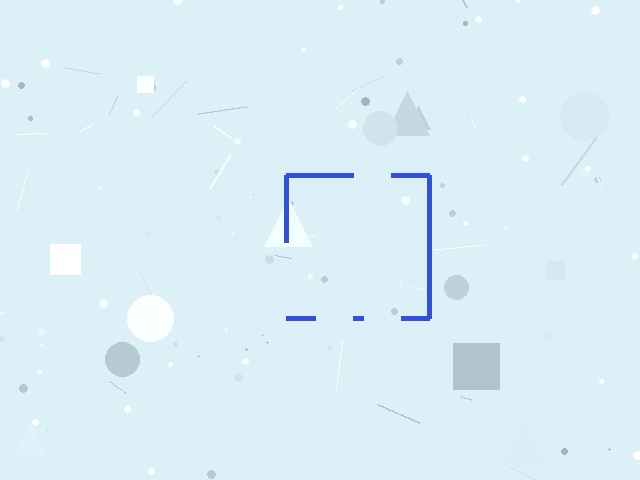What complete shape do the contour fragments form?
The contour fragments form a square.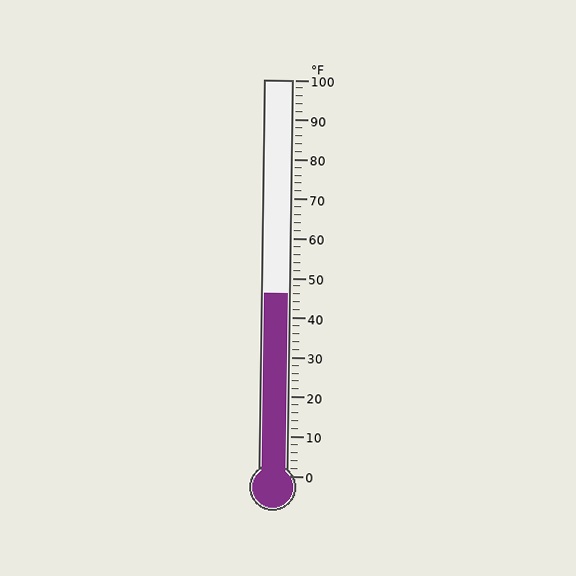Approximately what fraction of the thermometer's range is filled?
The thermometer is filled to approximately 45% of its range.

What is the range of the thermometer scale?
The thermometer scale ranges from 0°F to 100°F.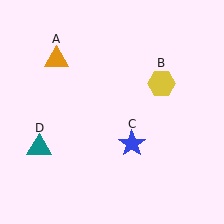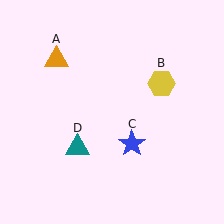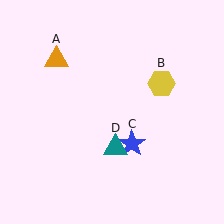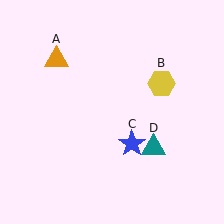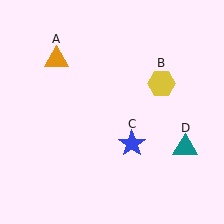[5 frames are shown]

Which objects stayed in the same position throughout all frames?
Orange triangle (object A) and yellow hexagon (object B) and blue star (object C) remained stationary.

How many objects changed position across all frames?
1 object changed position: teal triangle (object D).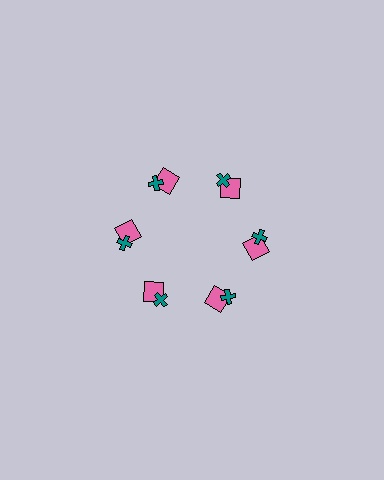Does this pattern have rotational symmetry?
Yes, this pattern has 6-fold rotational symmetry. It looks the same after rotating 60 degrees around the center.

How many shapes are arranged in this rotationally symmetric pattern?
There are 12 shapes, arranged in 6 groups of 2.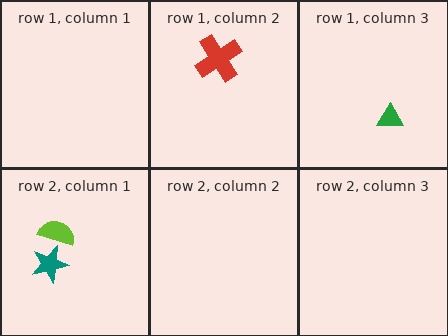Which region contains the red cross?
The row 1, column 2 region.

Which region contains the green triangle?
The row 1, column 3 region.